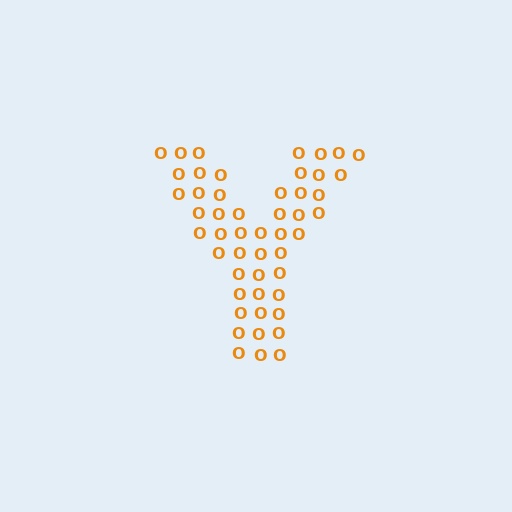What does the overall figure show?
The overall figure shows the letter Y.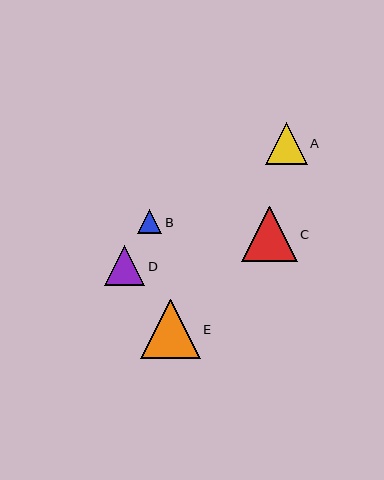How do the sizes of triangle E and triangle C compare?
Triangle E and triangle C are approximately the same size.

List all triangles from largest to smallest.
From largest to smallest: E, C, A, D, B.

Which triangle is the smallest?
Triangle B is the smallest with a size of approximately 24 pixels.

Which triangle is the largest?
Triangle E is the largest with a size of approximately 60 pixels.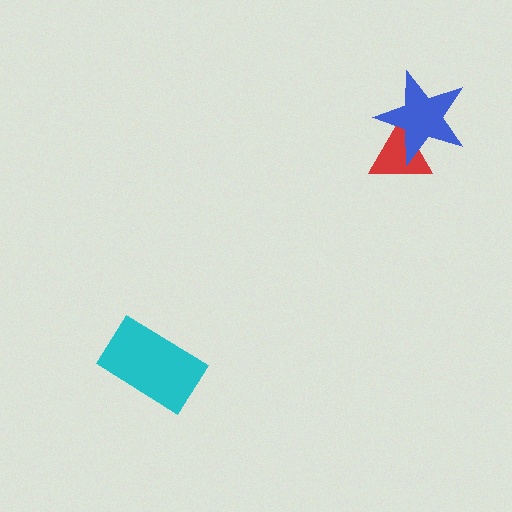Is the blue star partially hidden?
No, no other shape covers it.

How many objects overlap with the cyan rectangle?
0 objects overlap with the cyan rectangle.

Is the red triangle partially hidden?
Yes, it is partially covered by another shape.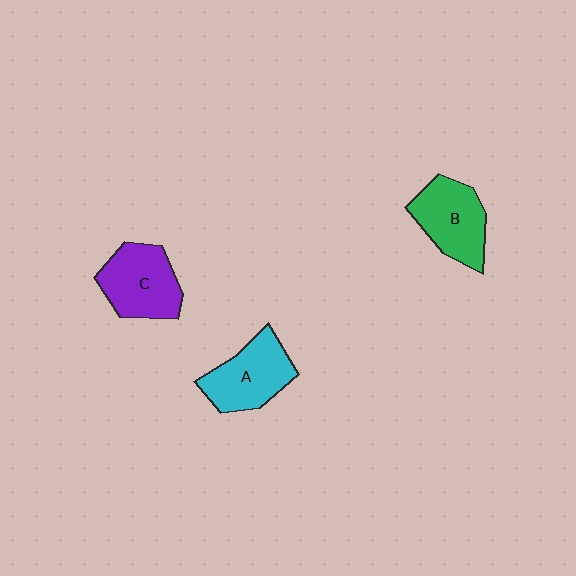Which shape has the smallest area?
Shape B (green).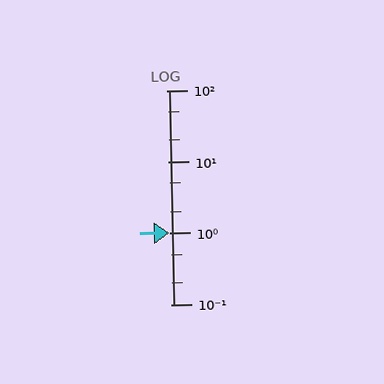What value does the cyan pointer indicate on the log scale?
The pointer indicates approximately 0.99.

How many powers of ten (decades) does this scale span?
The scale spans 3 decades, from 0.1 to 100.